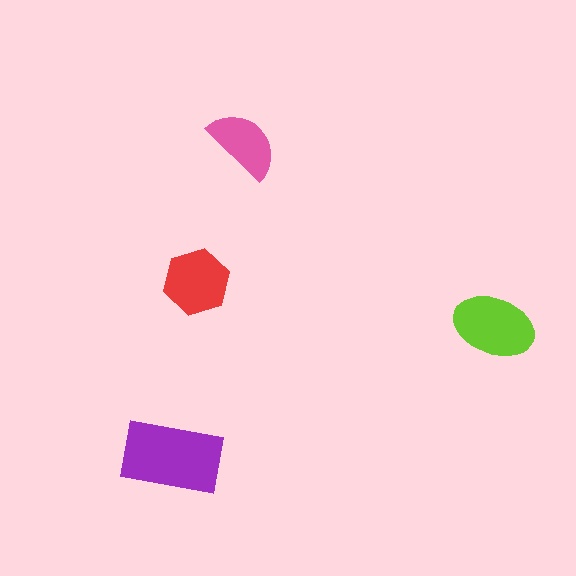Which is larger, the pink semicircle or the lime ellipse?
The lime ellipse.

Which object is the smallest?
The pink semicircle.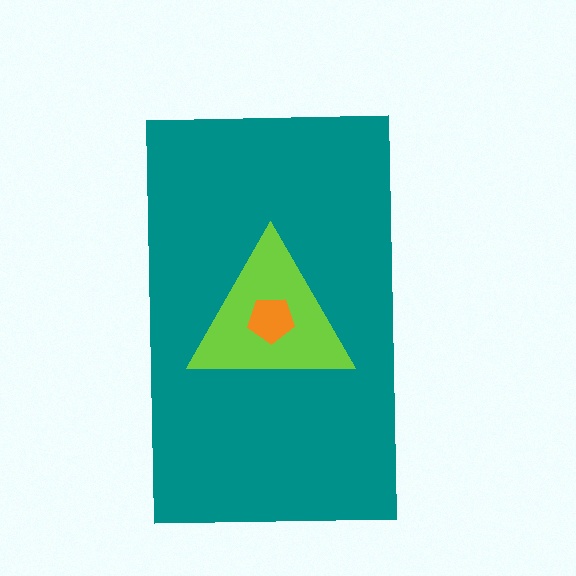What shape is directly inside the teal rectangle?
The lime triangle.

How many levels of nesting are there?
3.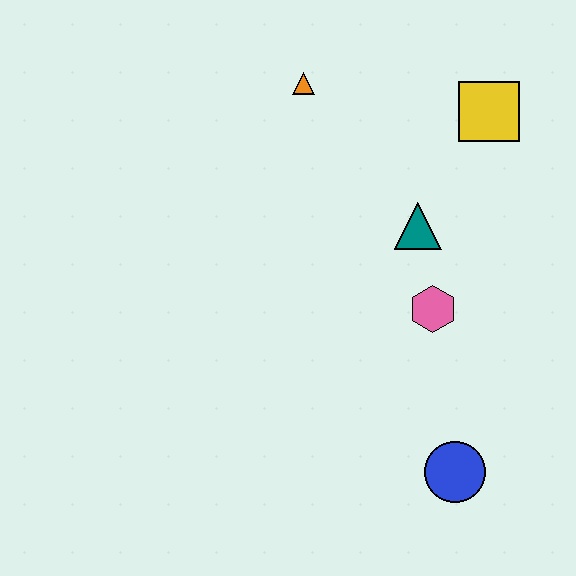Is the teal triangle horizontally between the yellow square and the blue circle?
No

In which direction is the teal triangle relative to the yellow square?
The teal triangle is below the yellow square.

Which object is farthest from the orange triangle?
The blue circle is farthest from the orange triangle.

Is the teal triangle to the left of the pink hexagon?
Yes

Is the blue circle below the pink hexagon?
Yes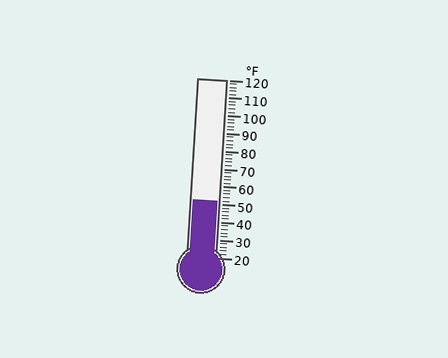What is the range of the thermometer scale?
The thermometer scale ranges from 20°F to 120°F.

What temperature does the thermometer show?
The thermometer shows approximately 52°F.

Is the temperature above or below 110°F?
The temperature is below 110°F.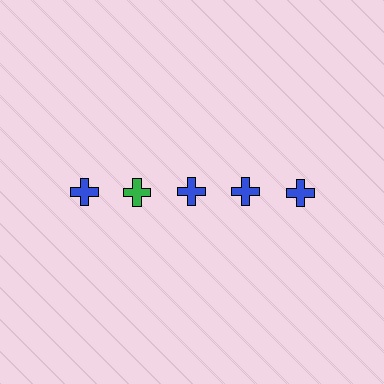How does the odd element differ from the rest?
It has a different color: green instead of blue.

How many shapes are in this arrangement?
There are 5 shapes arranged in a grid pattern.